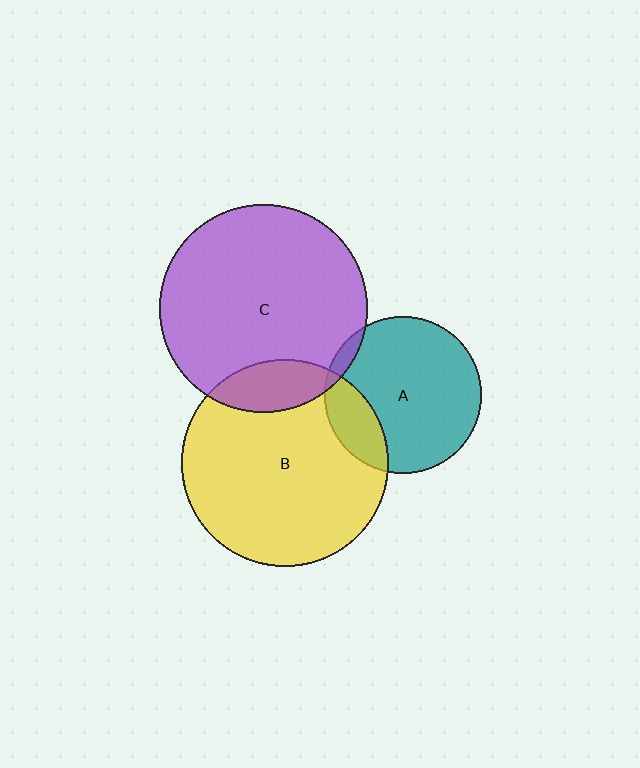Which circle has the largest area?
Circle C (purple).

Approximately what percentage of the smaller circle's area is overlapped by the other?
Approximately 20%.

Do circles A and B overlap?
Yes.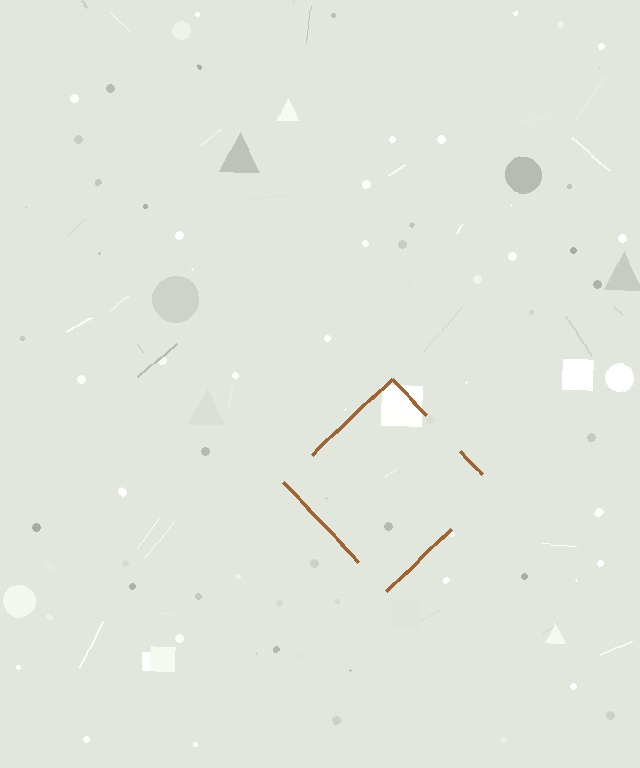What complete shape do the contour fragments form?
The contour fragments form a diamond.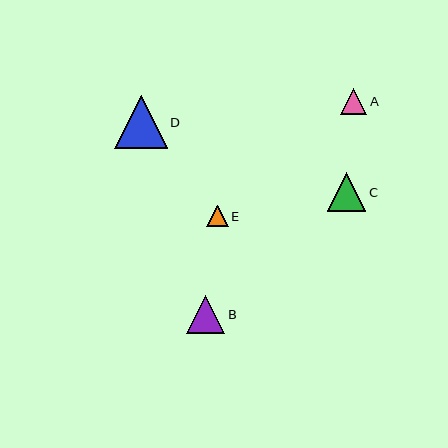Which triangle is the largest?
Triangle D is the largest with a size of approximately 52 pixels.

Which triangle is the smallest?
Triangle E is the smallest with a size of approximately 21 pixels.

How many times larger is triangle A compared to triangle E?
Triangle A is approximately 1.2 times the size of triangle E.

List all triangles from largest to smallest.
From largest to smallest: D, C, B, A, E.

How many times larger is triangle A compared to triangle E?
Triangle A is approximately 1.2 times the size of triangle E.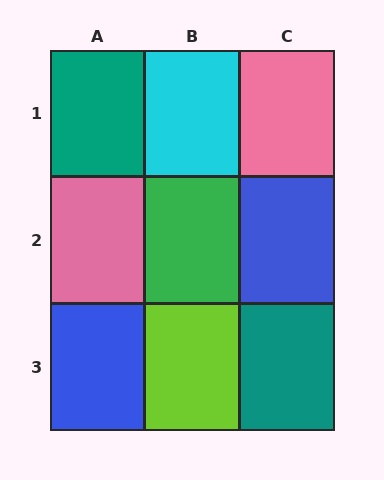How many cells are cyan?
1 cell is cyan.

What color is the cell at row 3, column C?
Teal.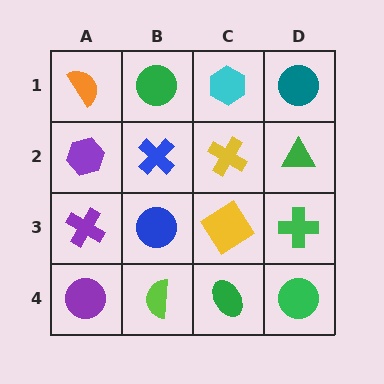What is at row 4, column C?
A green ellipse.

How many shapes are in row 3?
4 shapes.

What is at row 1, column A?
An orange semicircle.